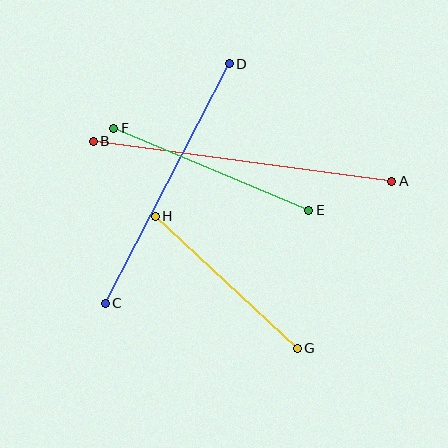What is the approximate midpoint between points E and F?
The midpoint is at approximately (211, 169) pixels.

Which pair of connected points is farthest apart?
Points A and B are farthest apart.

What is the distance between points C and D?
The distance is approximately 270 pixels.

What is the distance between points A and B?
The distance is approximately 301 pixels.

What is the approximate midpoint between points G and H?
The midpoint is at approximately (226, 282) pixels.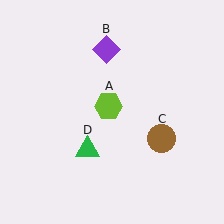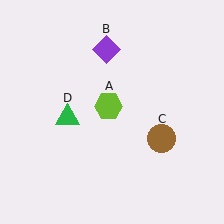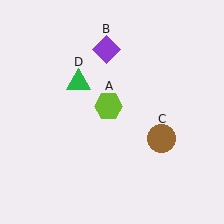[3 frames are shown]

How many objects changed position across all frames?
1 object changed position: green triangle (object D).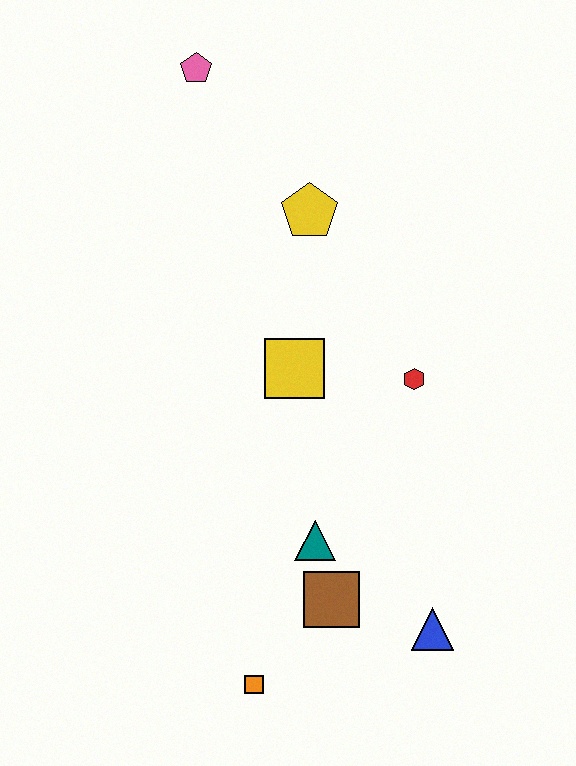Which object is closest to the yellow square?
The red hexagon is closest to the yellow square.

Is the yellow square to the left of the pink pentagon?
No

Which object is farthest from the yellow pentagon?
The orange square is farthest from the yellow pentagon.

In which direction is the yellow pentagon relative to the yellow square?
The yellow pentagon is above the yellow square.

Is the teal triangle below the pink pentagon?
Yes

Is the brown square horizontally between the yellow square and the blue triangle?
Yes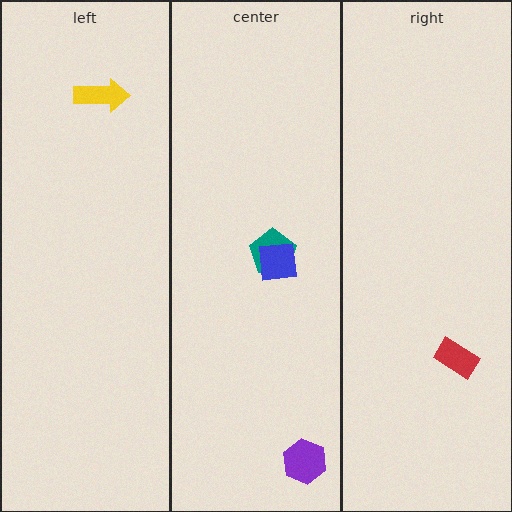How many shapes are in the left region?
1.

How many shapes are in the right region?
1.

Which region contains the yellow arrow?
The left region.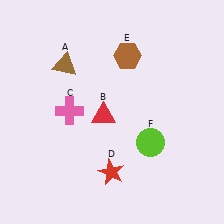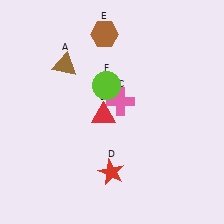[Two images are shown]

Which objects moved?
The objects that moved are: the pink cross (C), the brown hexagon (E), the lime circle (F).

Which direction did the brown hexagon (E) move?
The brown hexagon (E) moved left.